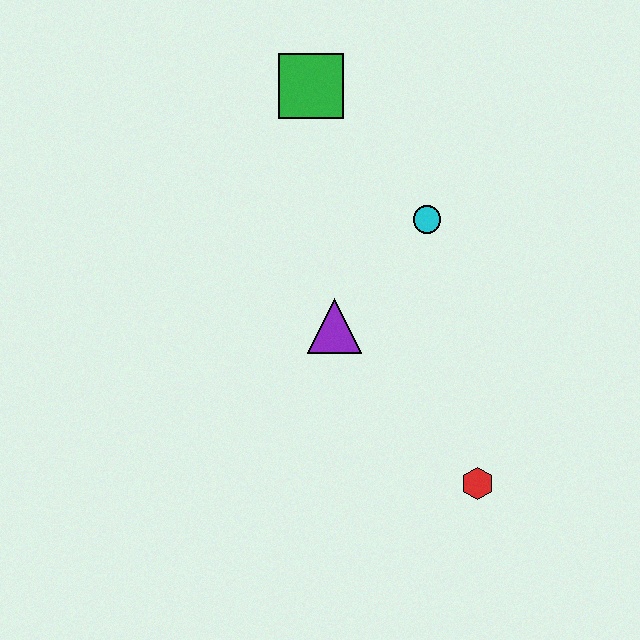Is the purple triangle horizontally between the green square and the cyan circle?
Yes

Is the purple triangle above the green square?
No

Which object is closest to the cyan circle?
The purple triangle is closest to the cyan circle.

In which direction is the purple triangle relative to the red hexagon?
The purple triangle is above the red hexagon.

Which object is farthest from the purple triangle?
The green square is farthest from the purple triangle.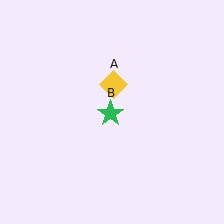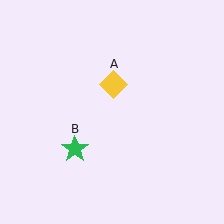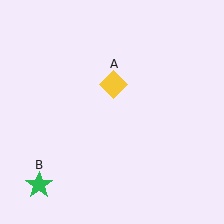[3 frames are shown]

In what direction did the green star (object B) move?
The green star (object B) moved down and to the left.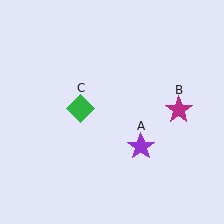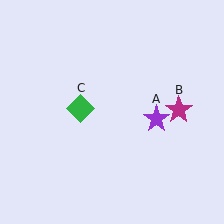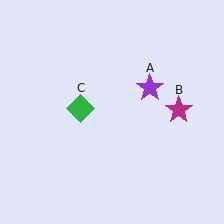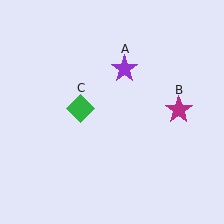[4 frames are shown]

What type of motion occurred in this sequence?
The purple star (object A) rotated counterclockwise around the center of the scene.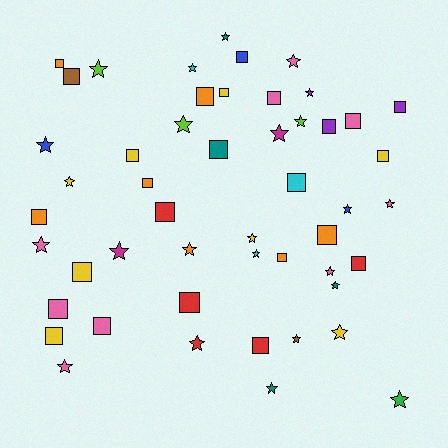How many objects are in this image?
There are 50 objects.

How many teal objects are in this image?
There are 4 teal objects.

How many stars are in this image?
There are 25 stars.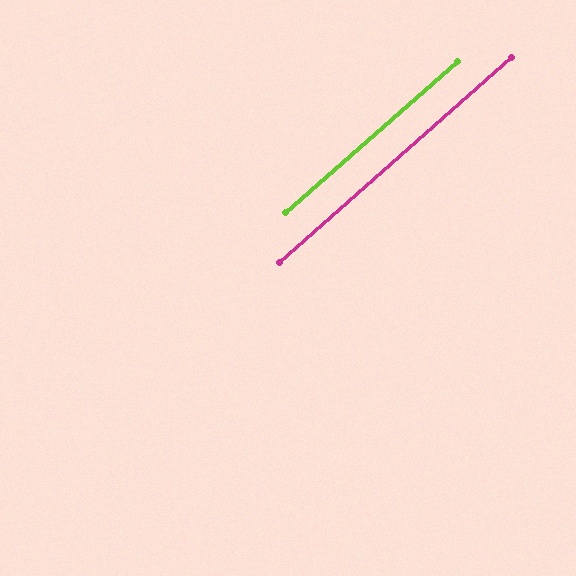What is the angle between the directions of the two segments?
Approximately 0 degrees.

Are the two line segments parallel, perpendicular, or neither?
Parallel — their directions differ by only 0.2°.